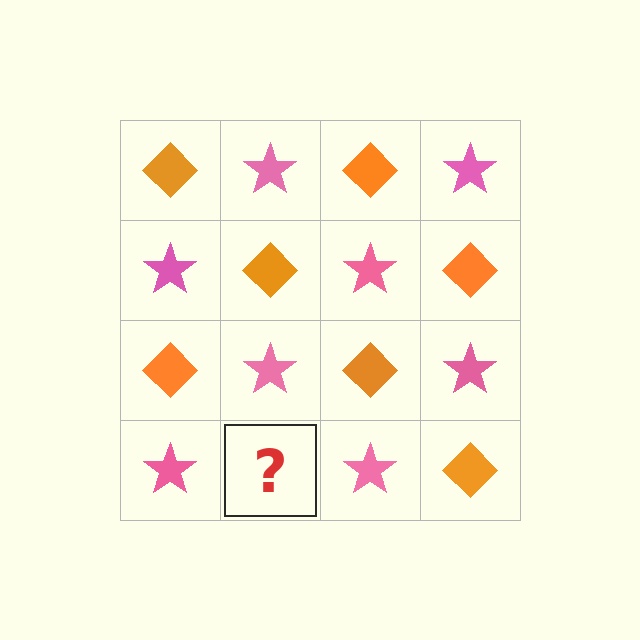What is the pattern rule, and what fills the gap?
The rule is that it alternates orange diamond and pink star in a checkerboard pattern. The gap should be filled with an orange diamond.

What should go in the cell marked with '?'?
The missing cell should contain an orange diamond.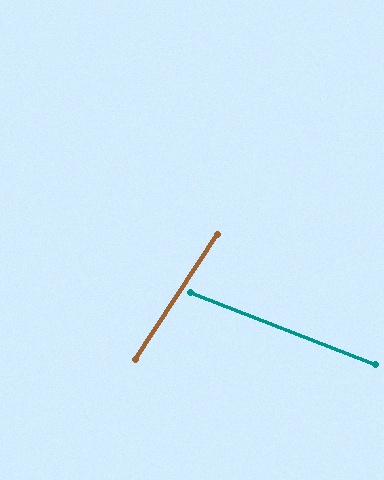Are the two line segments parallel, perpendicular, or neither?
Neither parallel nor perpendicular — they differ by about 78°.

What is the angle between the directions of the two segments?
Approximately 78 degrees.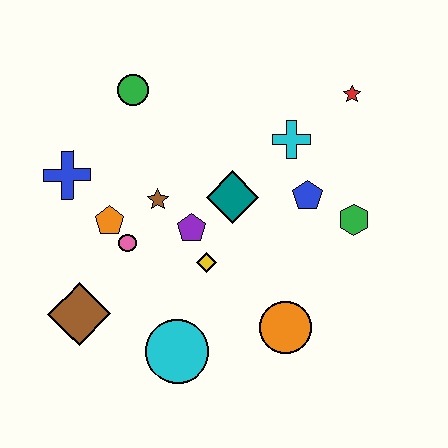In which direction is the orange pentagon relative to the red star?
The orange pentagon is to the left of the red star.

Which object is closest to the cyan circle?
The yellow diamond is closest to the cyan circle.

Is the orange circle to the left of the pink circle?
No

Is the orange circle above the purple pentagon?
No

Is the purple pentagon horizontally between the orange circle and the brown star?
Yes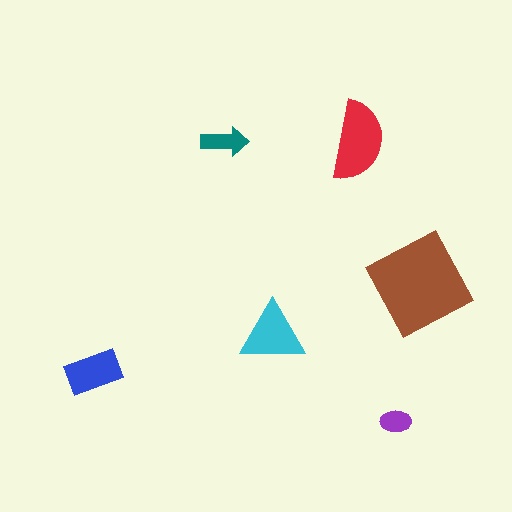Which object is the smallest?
The purple ellipse.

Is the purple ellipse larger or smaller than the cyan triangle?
Smaller.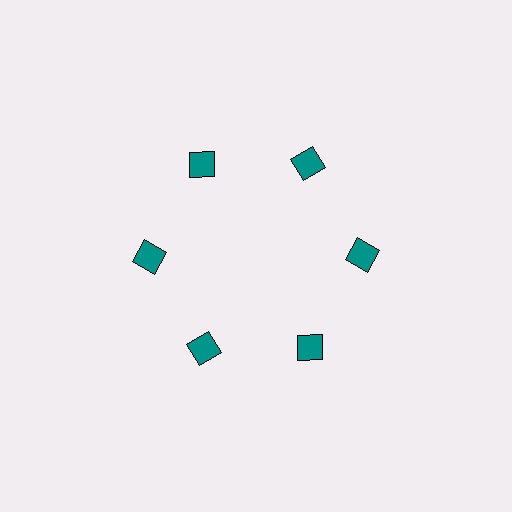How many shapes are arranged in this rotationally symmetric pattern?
There are 6 shapes, arranged in 6 groups of 1.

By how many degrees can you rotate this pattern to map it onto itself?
The pattern maps onto itself every 60 degrees of rotation.